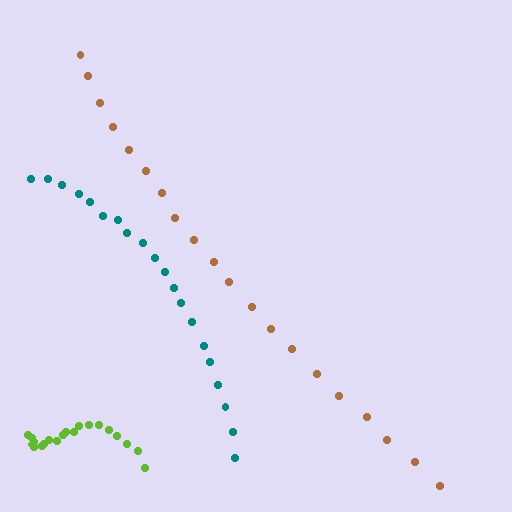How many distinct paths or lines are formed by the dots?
There are 3 distinct paths.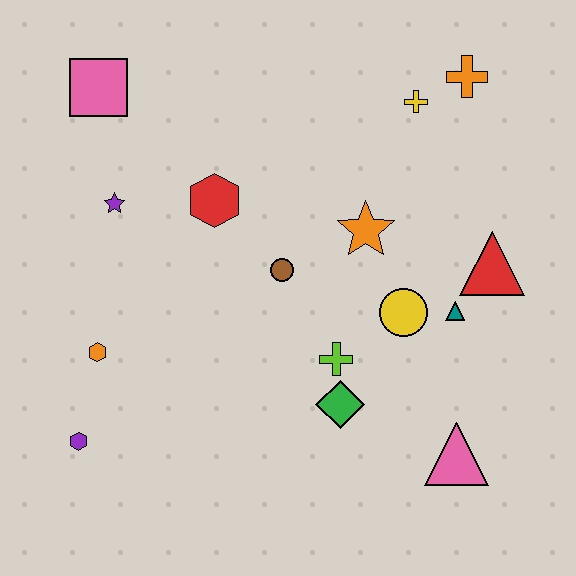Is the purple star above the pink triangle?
Yes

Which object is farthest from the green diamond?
The pink square is farthest from the green diamond.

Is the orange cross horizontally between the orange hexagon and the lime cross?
No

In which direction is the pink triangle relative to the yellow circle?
The pink triangle is below the yellow circle.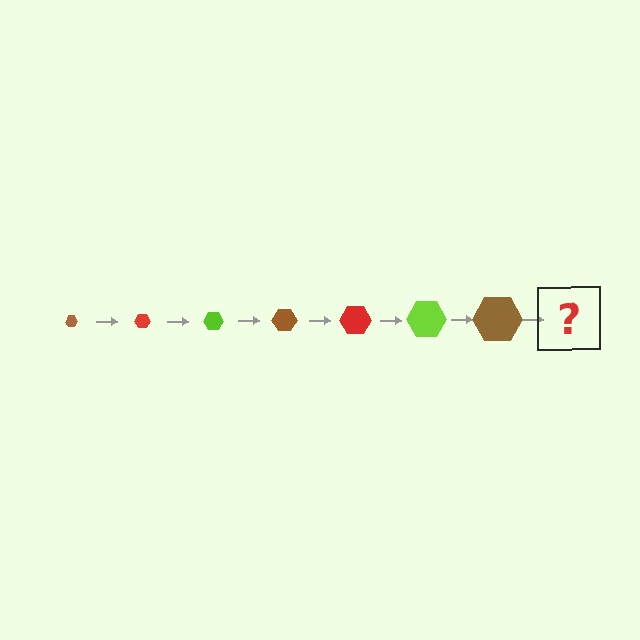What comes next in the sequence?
The next element should be a red hexagon, larger than the previous one.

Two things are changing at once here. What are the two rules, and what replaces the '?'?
The two rules are that the hexagon grows larger each step and the color cycles through brown, red, and lime. The '?' should be a red hexagon, larger than the previous one.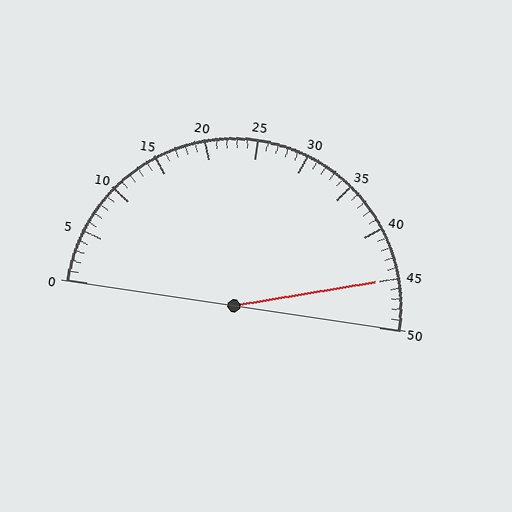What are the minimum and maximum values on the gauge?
The gauge ranges from 0 to 50.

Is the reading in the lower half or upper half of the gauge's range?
The reading is in the upper half of the range (0 to 50).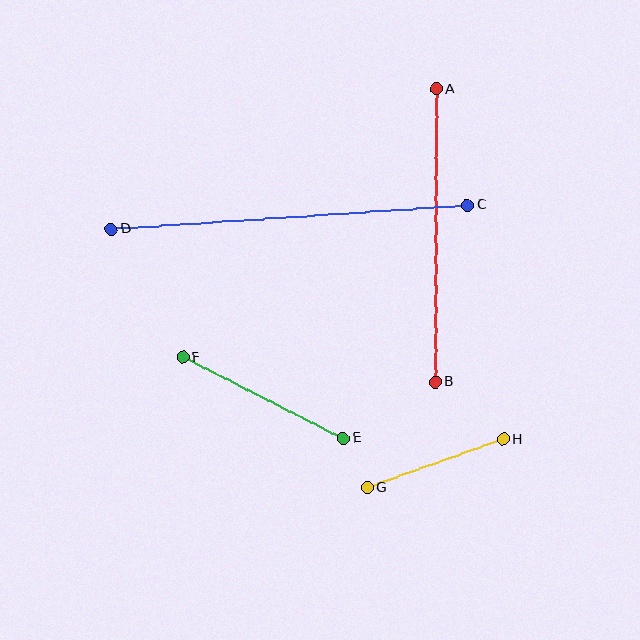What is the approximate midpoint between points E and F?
The midpoint is at approximately (263, 398) pixels.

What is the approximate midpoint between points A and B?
The midpoint is at approximately (436, 236) pixels.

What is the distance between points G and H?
The distance is approximately 144 pixels.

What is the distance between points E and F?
The distance is approximately 180 pixels.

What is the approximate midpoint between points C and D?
The midpoint is at approximately (290, 217) pixels.